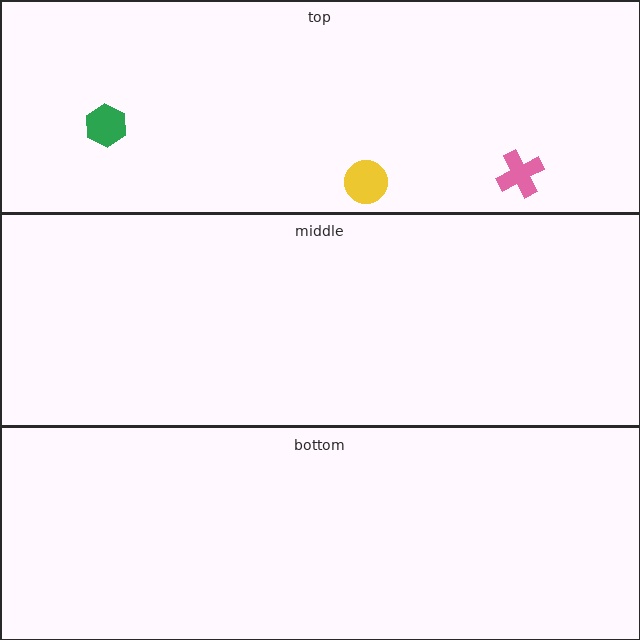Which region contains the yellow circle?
The top region.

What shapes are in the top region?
The pink cross, the yellow circle, the green hexagon.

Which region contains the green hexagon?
The top region.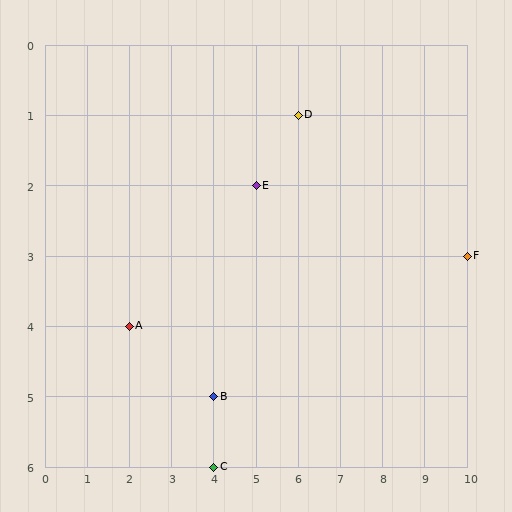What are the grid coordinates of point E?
Point E is at grid coordinates (5, 2).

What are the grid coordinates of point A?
Point A is at grid coordinates (2, 4).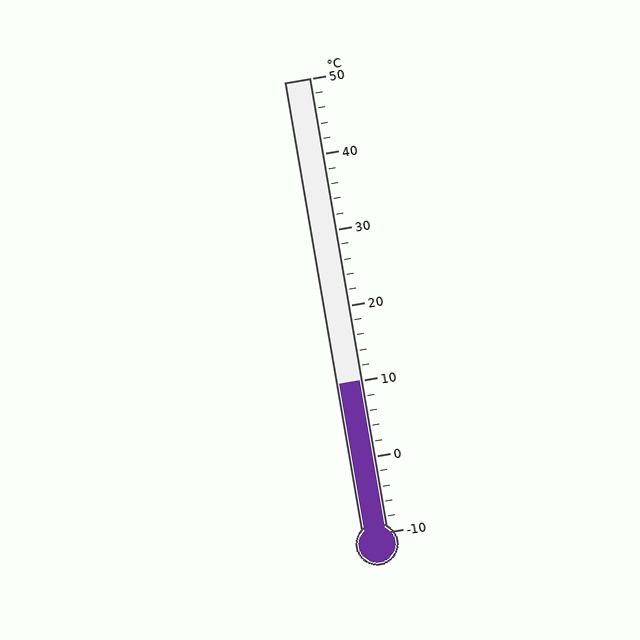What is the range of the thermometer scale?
The thermometer scale ranges from -10°C to 50°C.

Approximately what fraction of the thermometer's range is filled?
The thermometer is filled to approximately 35% of its range.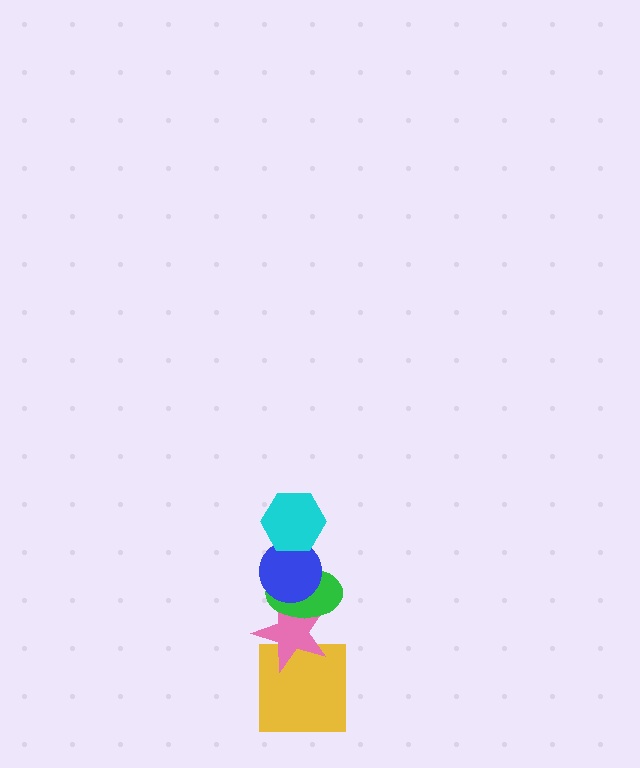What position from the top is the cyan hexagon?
The cyan hexagon is 1st from the top.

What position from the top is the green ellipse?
The green ellipse is 3rd from the top.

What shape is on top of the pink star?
The green ellipse is on top of the pink star.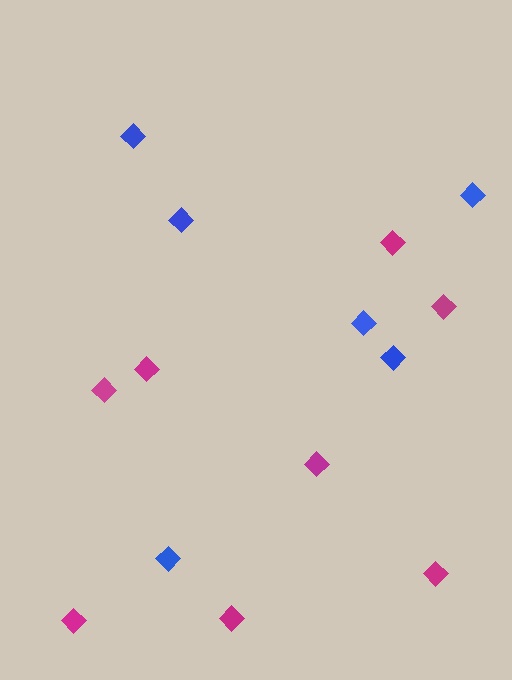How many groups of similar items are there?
There are 2 groups: one group of blue diamonds (6) and one group of magenta diamonds (8).